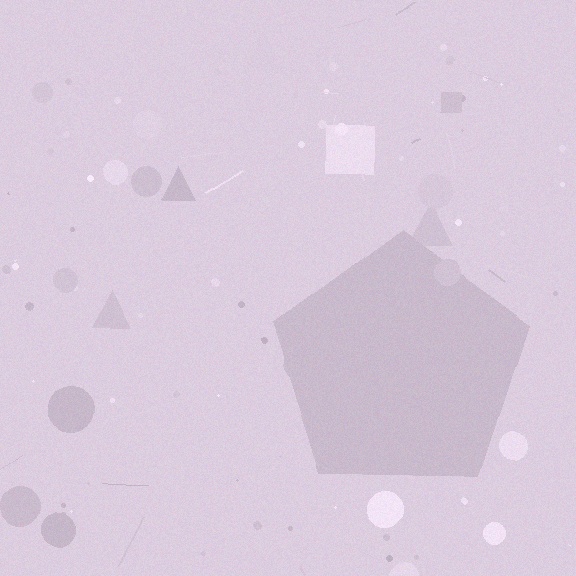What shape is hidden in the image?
A pentagon is hidden in the image.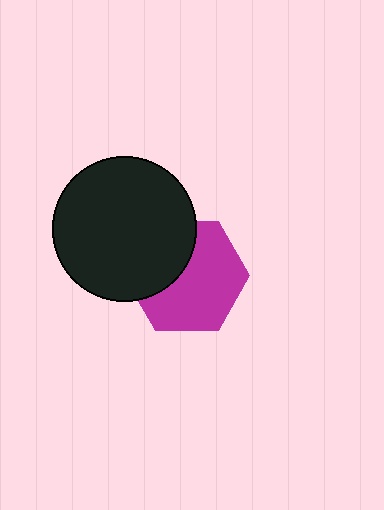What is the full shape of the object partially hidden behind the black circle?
The partially hidden object is a magenta hexagon.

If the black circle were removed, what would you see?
You would see the complete magenta hexagon.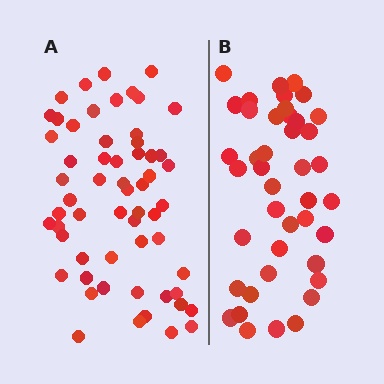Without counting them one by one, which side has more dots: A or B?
Region A (the left region) has more dots.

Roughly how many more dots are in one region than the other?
Region A has approximately 15 more dots than region B.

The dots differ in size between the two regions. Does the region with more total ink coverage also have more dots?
No. Region B has more total ink coverage because its dots are larger, but region A actually contains more individual dots. Total area can be misleading — the number of items is what matters here.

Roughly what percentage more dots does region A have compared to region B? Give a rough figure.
About 40% more.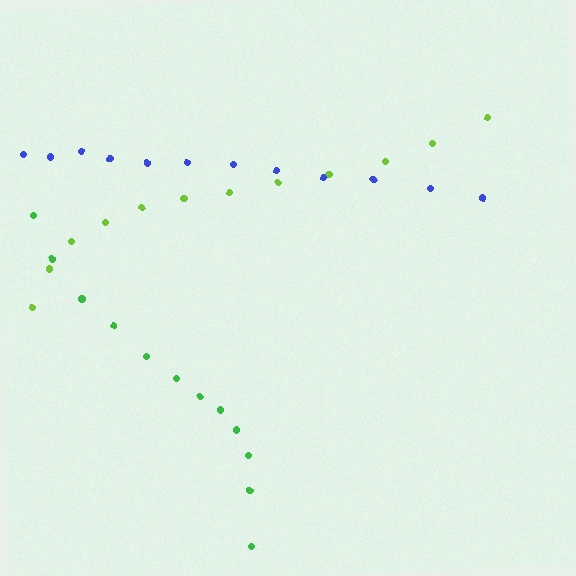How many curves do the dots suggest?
There are 3 distinct paths.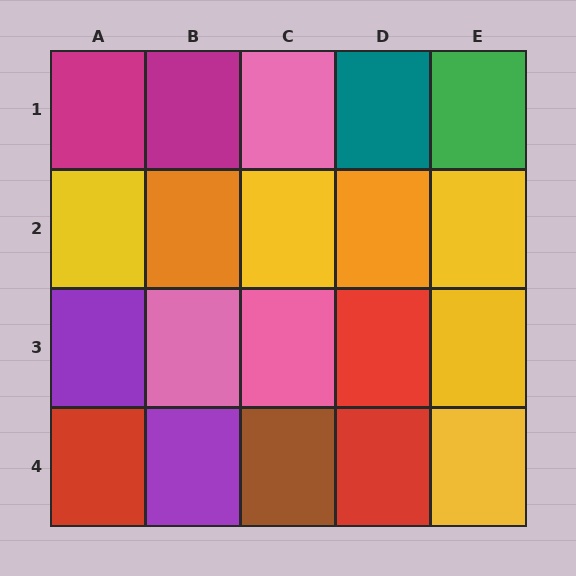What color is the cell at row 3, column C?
Pink.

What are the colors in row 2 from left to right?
Yellow, orange, yellow, orange, yellow.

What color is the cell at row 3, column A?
Purple.